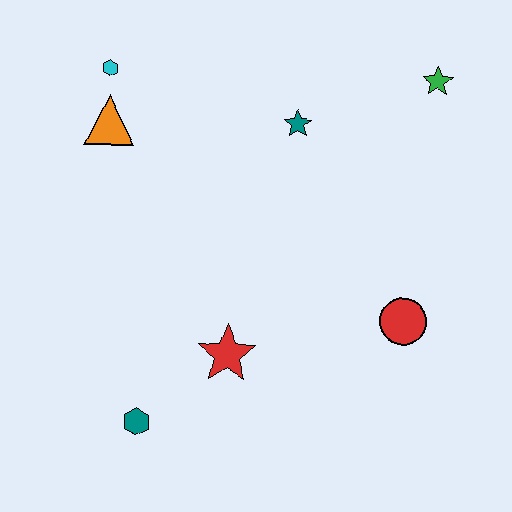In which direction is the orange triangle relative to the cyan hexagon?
The orange triangle is below the cyan hexagon.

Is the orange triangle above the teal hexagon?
Yes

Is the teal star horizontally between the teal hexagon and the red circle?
Yes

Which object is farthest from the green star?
The teal hexagon is farthest from the green star.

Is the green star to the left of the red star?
No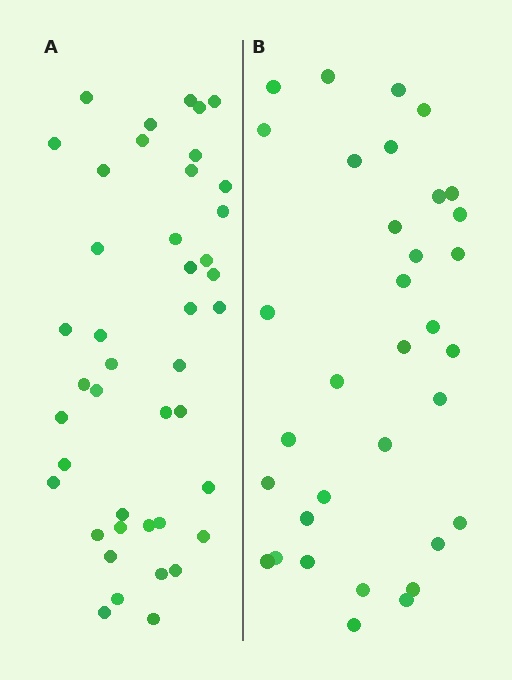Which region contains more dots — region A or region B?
Region A (the left region) has more dots.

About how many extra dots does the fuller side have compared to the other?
Region A has roughly 8 or so more dots than region B.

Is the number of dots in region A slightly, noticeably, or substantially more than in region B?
Region A has noticeably more, but not dramatically so. The ratio is roughly 1.3 to 1.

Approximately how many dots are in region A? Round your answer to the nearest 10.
About 40 dots. (The exact count is 43, which rounds to 40.)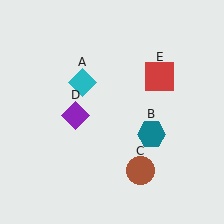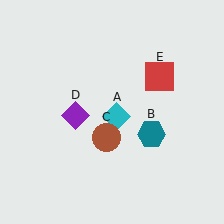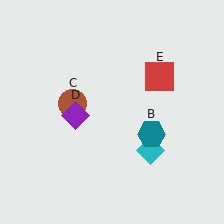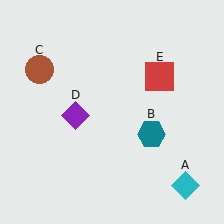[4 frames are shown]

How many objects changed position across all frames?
2 objects changed position: cyan diamond (object A), brown circle (object C).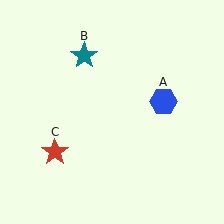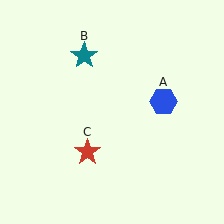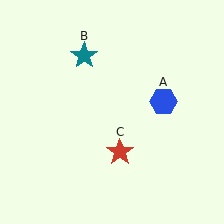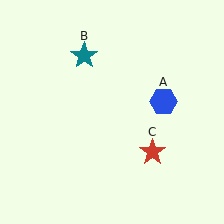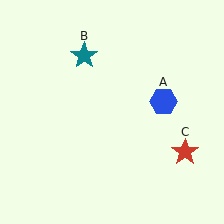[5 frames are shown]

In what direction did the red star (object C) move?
The red star (object C) moved right.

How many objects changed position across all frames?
1 object changed position: red star (object C).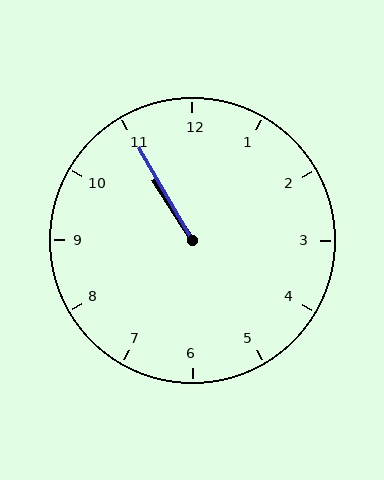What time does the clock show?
10:55.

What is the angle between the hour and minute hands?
Approximately 2 degrees.